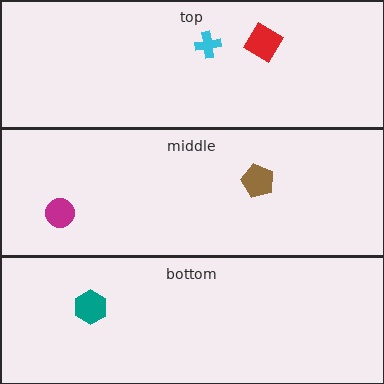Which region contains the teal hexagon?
The bottom region.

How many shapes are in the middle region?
2.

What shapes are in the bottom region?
The teal hexagon.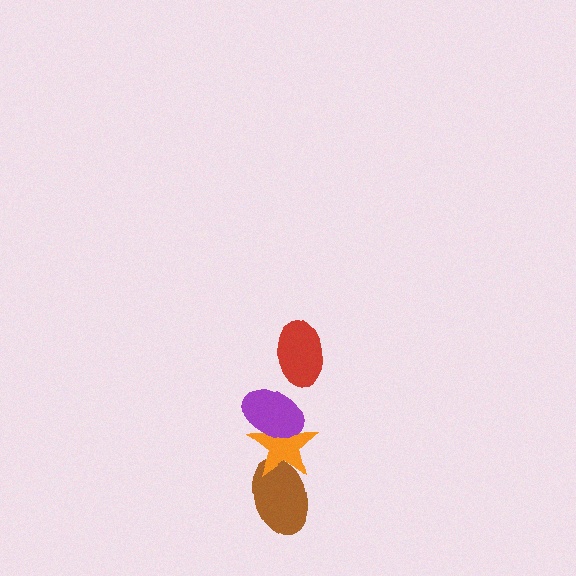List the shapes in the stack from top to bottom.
From top to bottom: the red ellipse, the purple ellipse, the orange star, the brown ellipse.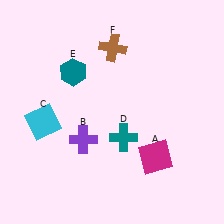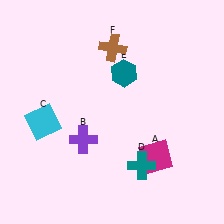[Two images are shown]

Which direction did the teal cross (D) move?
The teal cross (D) moved down.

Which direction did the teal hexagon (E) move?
The teal hexagon (E) moved right.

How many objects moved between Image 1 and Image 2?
2 objects moved between the two images.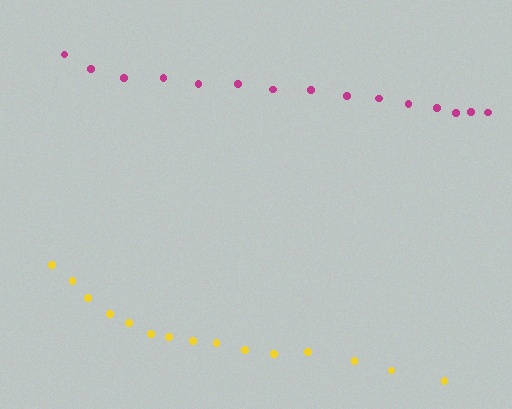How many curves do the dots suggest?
There are 2 distinct paths.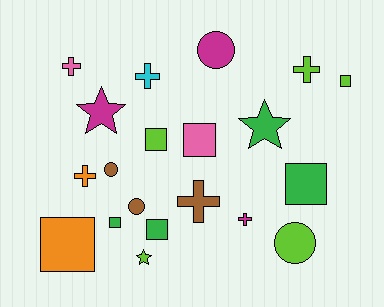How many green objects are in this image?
There are 4 green objects.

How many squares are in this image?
There are 7 squares.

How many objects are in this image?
There are 20 objects.